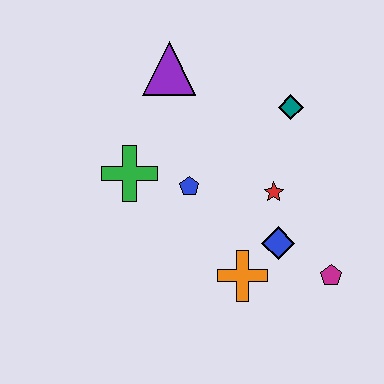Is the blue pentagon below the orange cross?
No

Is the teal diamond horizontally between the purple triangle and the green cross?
No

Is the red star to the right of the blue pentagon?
Yes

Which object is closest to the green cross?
The blue pentagon is closest to the green cross.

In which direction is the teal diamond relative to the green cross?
The teal diamond is to the right of the green cross.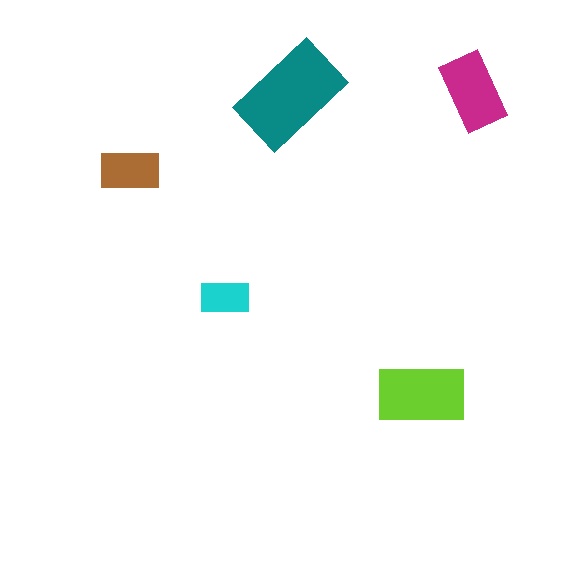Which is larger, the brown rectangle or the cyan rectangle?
The brown one.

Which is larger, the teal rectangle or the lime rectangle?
The teal one.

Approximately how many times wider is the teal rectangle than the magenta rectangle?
About 1.5 times wider.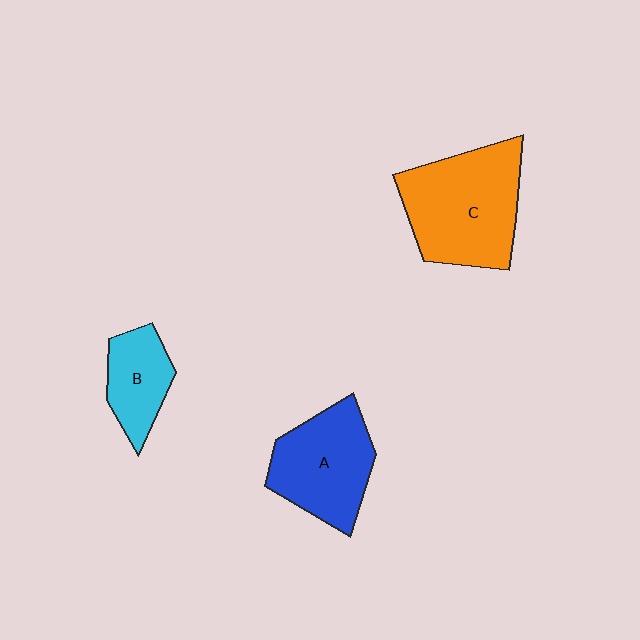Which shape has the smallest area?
Shape B (cyan).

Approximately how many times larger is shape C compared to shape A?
Approximately 1.3 times.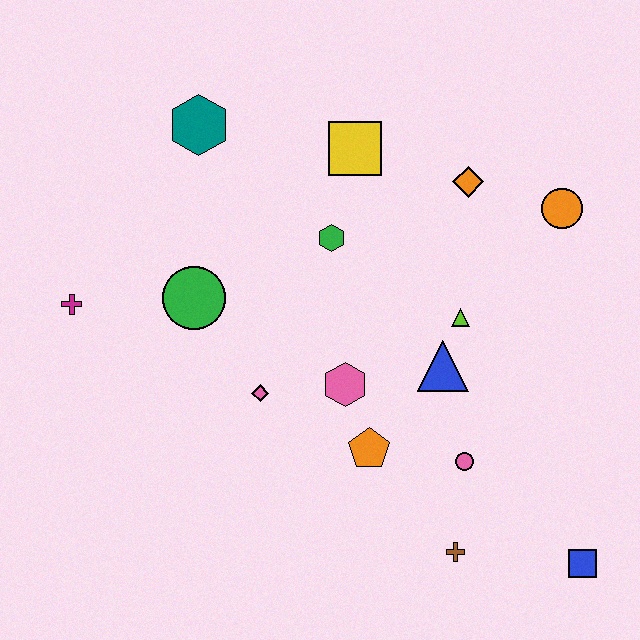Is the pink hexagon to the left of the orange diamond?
Yes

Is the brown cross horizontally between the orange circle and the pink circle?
No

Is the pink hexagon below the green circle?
Yes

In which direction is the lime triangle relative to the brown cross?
The lime triangle is above the brown cross.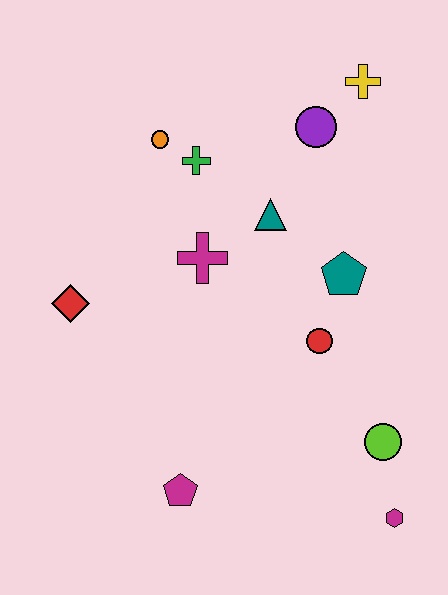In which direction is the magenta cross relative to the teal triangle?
The magenta cross is to the left of the teal triangle.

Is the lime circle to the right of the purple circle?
Yes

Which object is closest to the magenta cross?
The teal triangle is closest to the magenta cross.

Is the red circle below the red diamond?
Yes